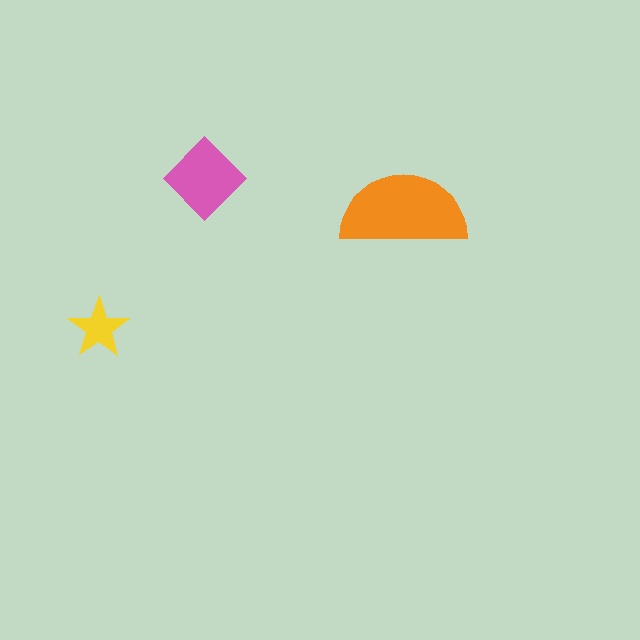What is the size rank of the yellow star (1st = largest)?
3rd.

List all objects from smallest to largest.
The yellow star, the pink diamond, the orange semicircle.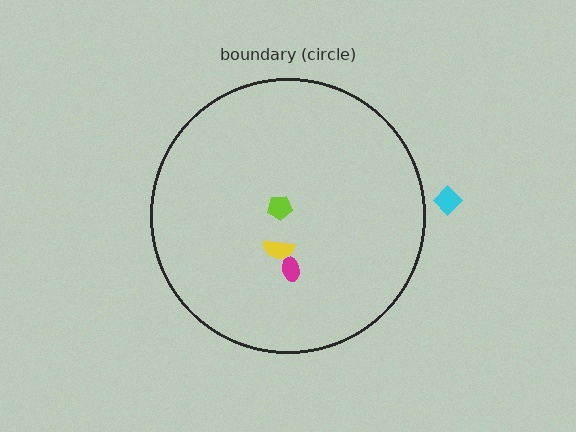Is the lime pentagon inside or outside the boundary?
Inside.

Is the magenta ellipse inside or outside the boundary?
Inside.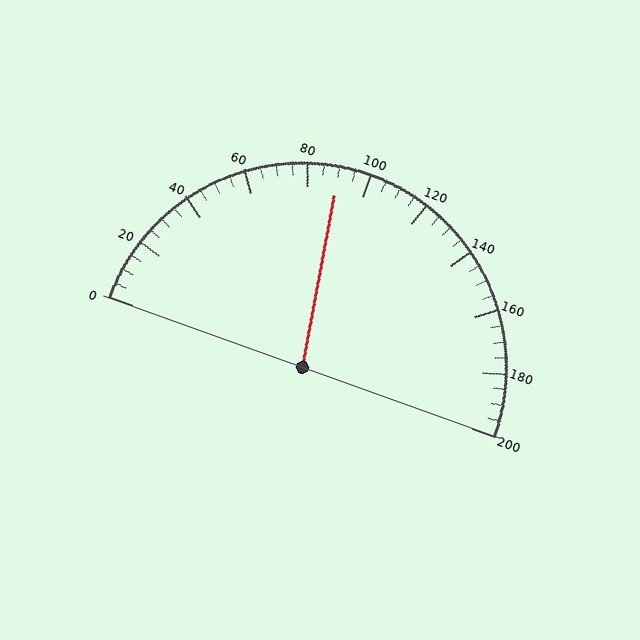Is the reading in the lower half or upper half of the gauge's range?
The reading is in the lower half of the range (0 to 200).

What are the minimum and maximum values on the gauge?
The gauge ranges from 0 to 200.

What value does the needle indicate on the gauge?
The needle indicates approximately 90.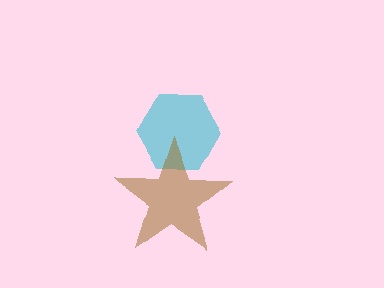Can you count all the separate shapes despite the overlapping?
Yes, there are 2 separate shapes.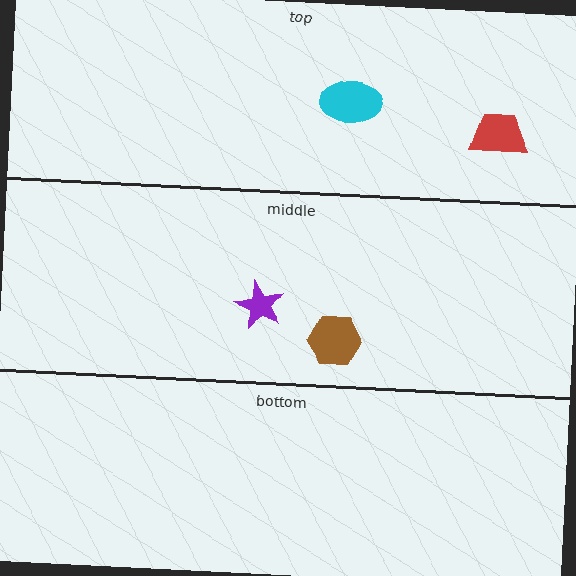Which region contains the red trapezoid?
The top region.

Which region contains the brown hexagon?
The middle region.